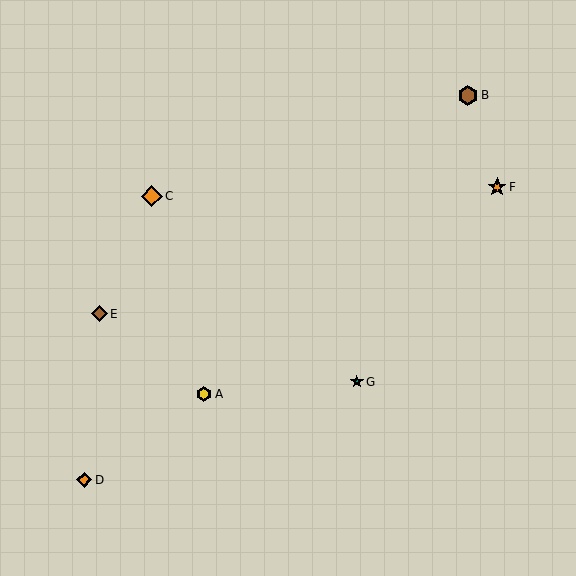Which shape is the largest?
The orange diamond (labeled C) is the largest.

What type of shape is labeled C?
Shape C is an orange diamond.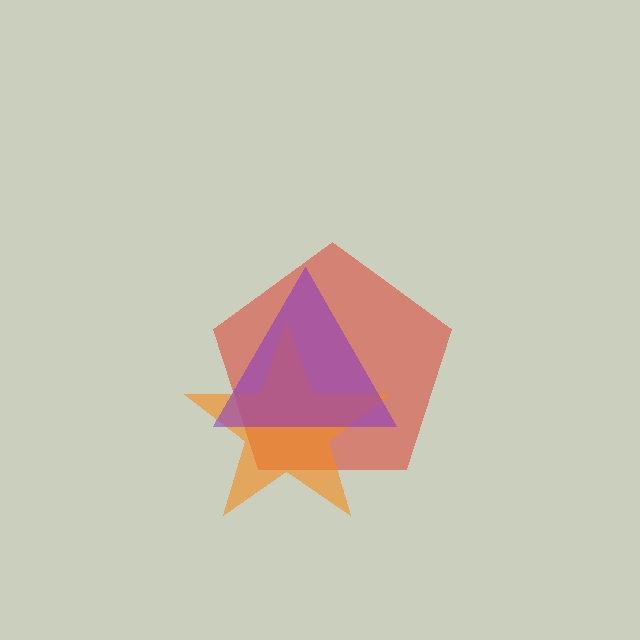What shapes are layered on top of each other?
The layered shapes are: a red pentagon, an orange star, a purple triangle.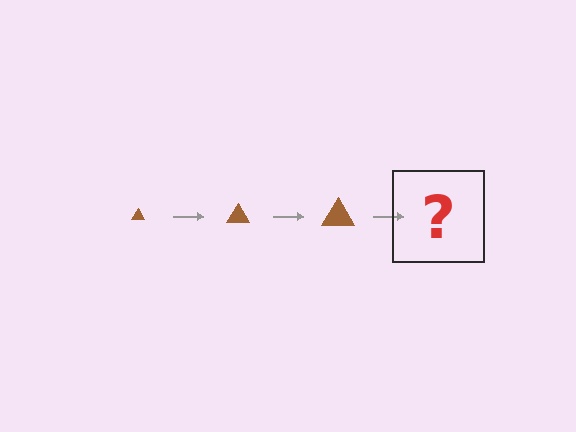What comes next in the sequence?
The next element should be a brown triangle, larger than the previous one.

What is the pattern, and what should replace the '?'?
The pattern is that the triangle gets progressively larger each step. The '?' should be a brown triangle, larger than the previous one.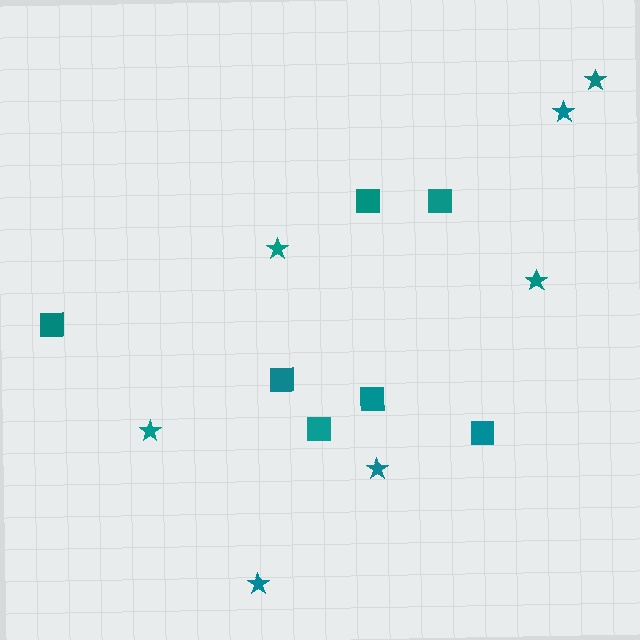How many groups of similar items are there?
There are 2 groups: one group of stars (7) and one group of squares (7).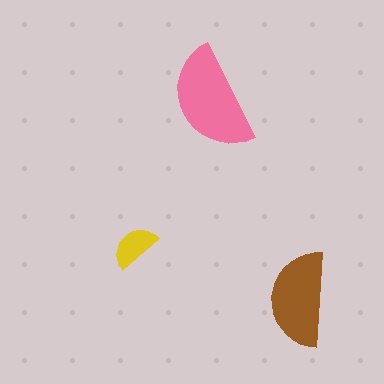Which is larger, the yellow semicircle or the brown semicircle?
The brown one.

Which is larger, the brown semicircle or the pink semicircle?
The pink one.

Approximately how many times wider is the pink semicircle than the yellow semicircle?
About 2 times wider.